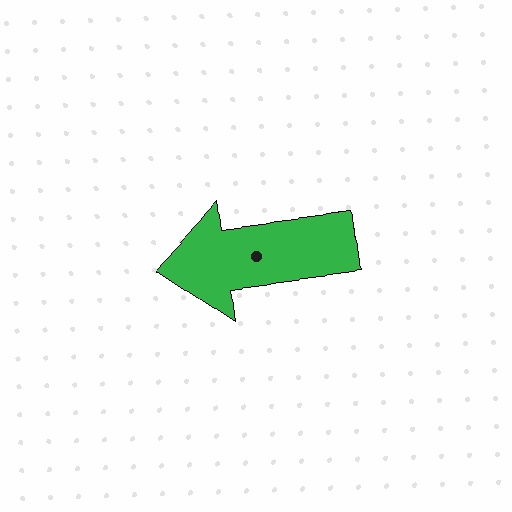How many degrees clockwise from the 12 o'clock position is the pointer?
Approximately 263 degrees.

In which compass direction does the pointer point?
West.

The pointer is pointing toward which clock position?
Roughly 9 o'clock.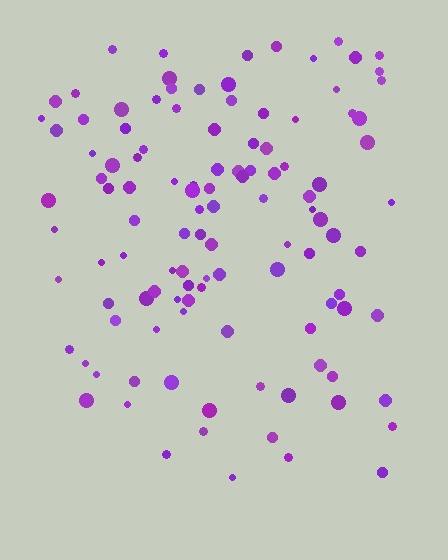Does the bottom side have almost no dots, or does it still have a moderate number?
Still a moderate number, just noticeably fewer than the top.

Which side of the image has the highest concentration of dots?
The top.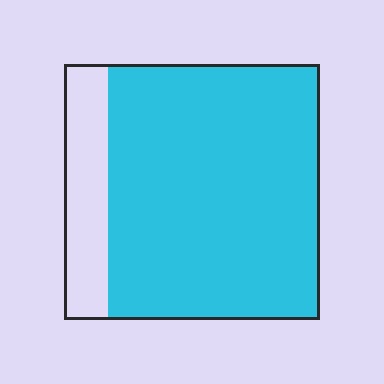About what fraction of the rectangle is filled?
About five sixths (5/6).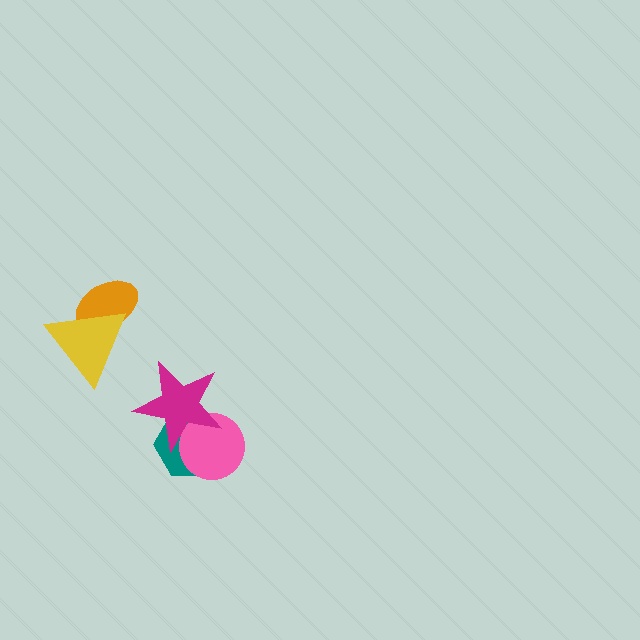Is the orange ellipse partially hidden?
Yes, it is partially covered by another shape.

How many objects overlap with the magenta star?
2 objects overlap with the magenta star.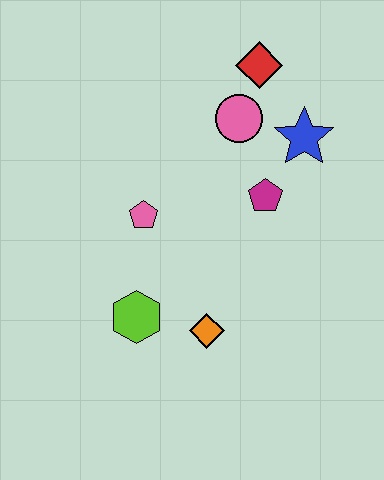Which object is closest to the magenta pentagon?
The blue star is closest to the magenta pentagon.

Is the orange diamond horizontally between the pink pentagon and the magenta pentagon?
Yes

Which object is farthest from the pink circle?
The lime hexagon is farthest from the pink circle.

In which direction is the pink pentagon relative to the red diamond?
The pink pentagon is below the red diamond.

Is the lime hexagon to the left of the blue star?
Yes